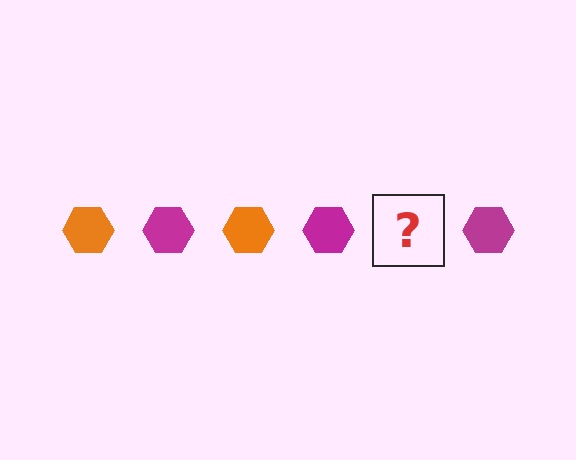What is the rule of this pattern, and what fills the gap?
The rule is that the pattern cycles through orange, magenta hexagons. The gap should be filled with an orange hexagon.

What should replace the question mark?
The question mark should be replaced with an orange hexagon.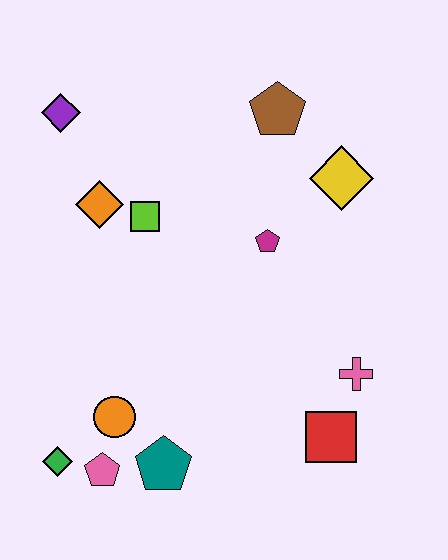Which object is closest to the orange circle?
The pink pentagon is closest to the orange circle.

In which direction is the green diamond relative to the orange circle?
The green diamond is to the left of the orange circle.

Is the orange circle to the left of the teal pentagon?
Yes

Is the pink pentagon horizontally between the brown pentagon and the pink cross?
No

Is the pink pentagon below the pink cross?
Yes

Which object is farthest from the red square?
The purple diamond is farthest from the red square.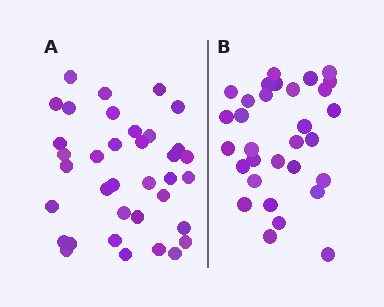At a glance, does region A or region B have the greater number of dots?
Region A (the left region) has more dots.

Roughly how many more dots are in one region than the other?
Region A has about 5 more dots than region B.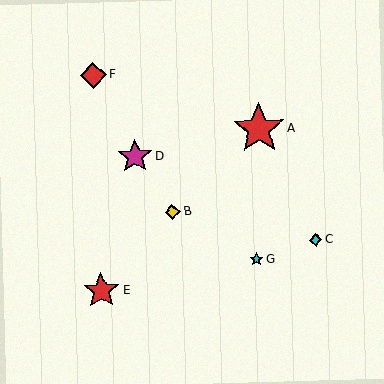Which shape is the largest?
The red star (labeled A) is the largest.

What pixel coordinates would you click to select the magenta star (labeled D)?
Click at (135, 156) to select the magenta star D.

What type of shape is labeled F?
Shape F is a red diamond.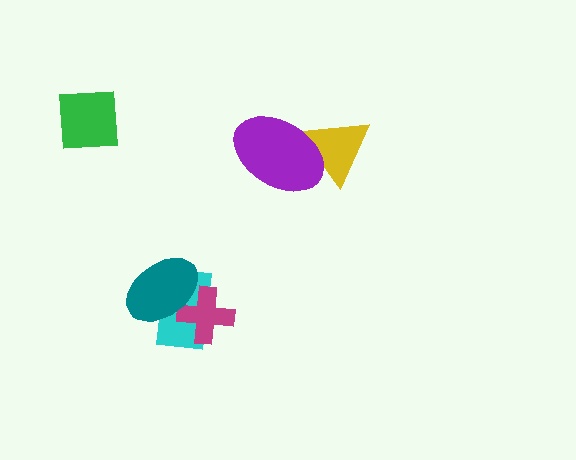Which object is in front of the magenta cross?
The teal ellipse is in front of the magenta cross.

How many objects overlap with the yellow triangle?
1 object overlaps with the yellow triangle.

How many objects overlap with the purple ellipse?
1 object overlaps with the purple ellipse.